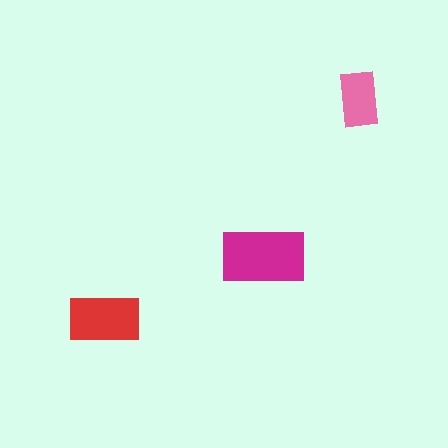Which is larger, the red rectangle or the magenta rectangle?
The magenta one.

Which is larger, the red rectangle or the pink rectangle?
The red one.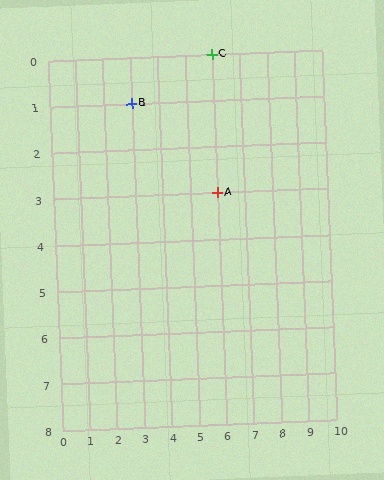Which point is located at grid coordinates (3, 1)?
Point B is at (3, 1).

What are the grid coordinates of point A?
Point A is at grid coordinates (6, 3).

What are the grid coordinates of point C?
Point C is at grid coordinates (6, 0).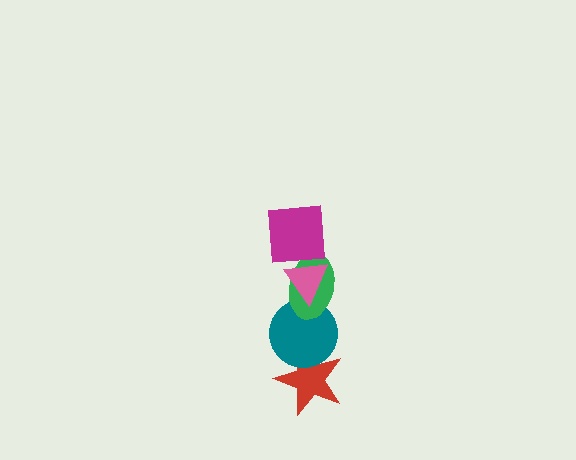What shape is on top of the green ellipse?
The pink triangle is on top of the green ellipse.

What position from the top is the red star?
The red star is 5th from the top.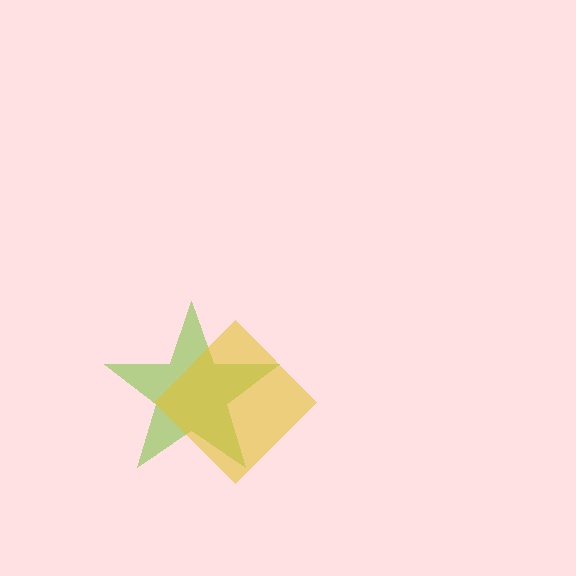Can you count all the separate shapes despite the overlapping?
Yes, there are 2 separate shapes.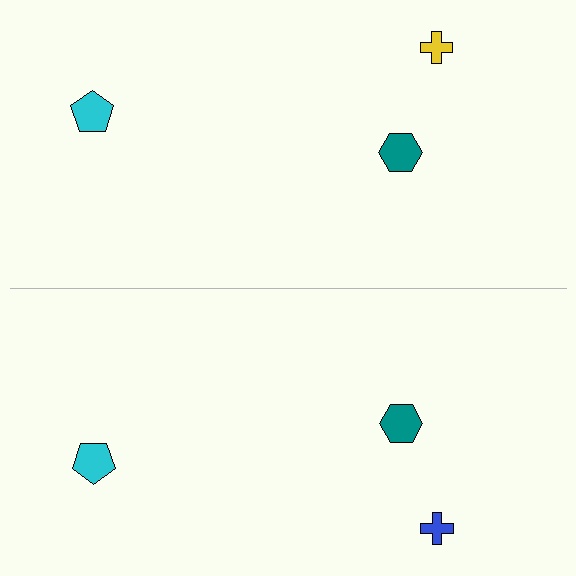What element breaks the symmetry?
The blue cross on the bottom side breaks the symmetry — its mirror counterpart is yellow.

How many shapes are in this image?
There are 6 shapes in this image.